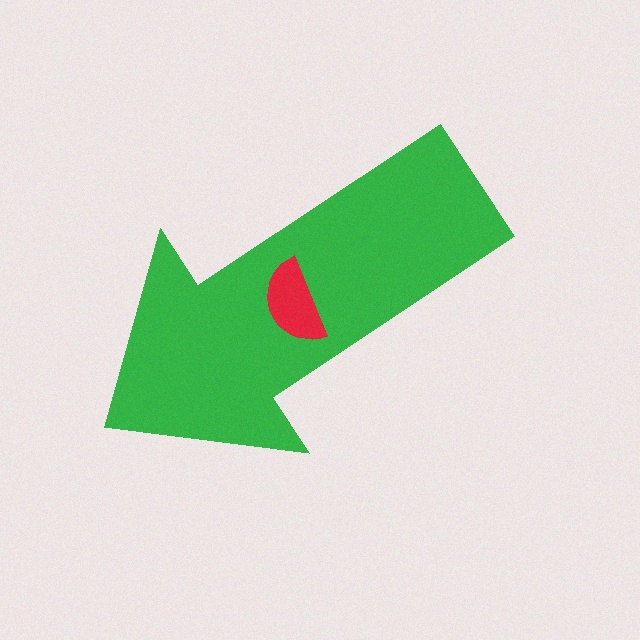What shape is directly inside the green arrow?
The red semicircle.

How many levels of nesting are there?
2.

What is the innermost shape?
The red semicircle.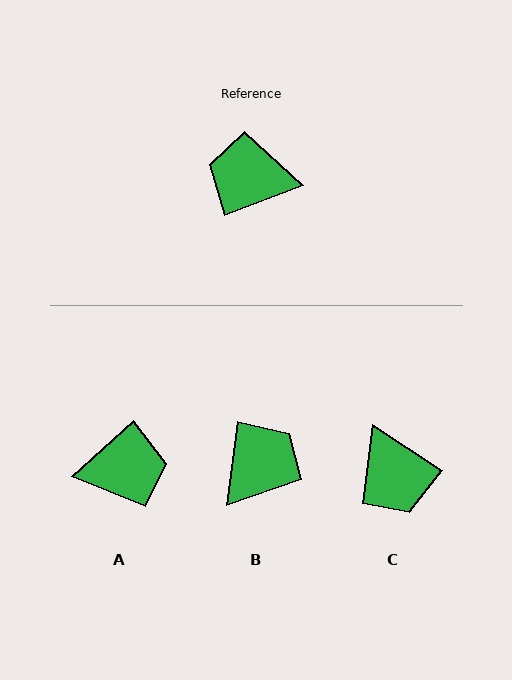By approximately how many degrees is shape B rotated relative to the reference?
Approximately 119 degrees clockwise.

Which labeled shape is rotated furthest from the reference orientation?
A, about 159 degrees away.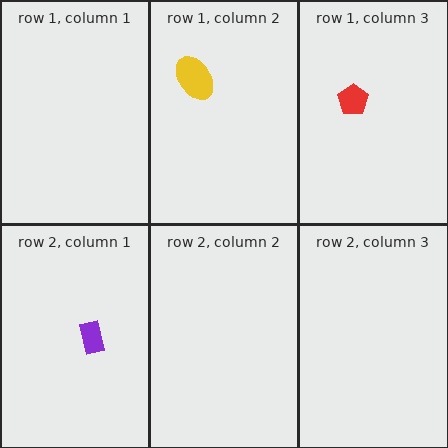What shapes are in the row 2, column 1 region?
The purple rectangle.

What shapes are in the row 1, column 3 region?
The red pentagon.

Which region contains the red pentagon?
The row 1, column 3 region.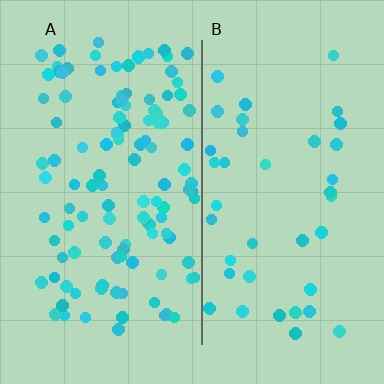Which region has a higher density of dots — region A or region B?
A (the left).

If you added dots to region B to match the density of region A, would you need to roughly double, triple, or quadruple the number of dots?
Approximately triple.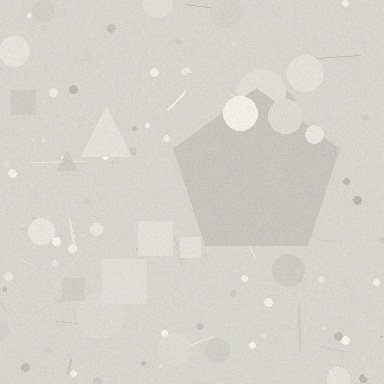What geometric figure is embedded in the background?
A pentagon is embedded in the background.